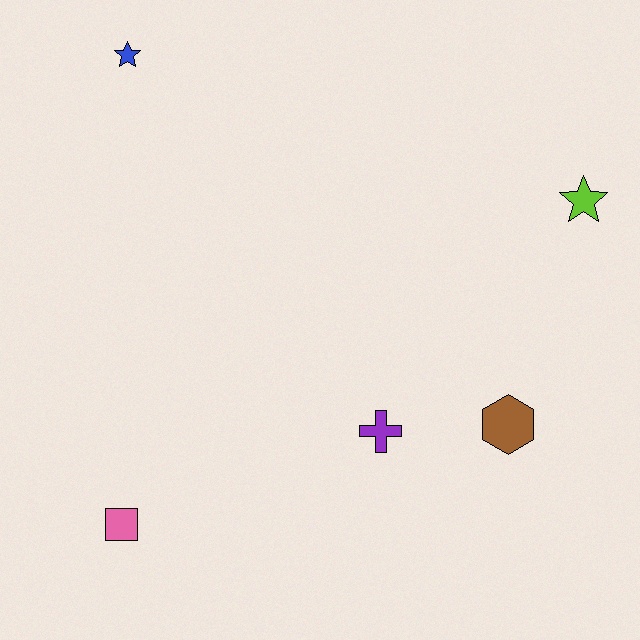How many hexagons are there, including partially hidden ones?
There is 1 hexagon.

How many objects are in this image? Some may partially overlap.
There are 5 objects.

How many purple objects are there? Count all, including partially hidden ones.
There is 1 purple object.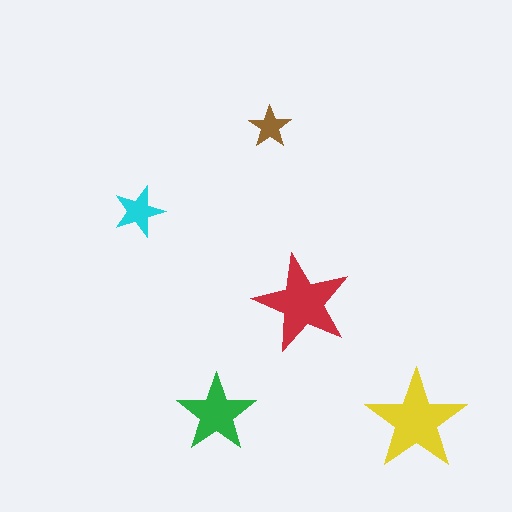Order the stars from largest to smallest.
the yellow one, the red one, the green one, the cyan one, the brown one.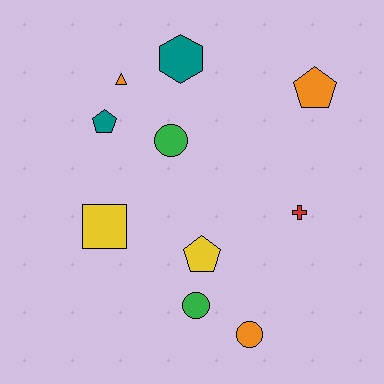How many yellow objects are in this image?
There are 2 yellow objects.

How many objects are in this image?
There are 10 objects.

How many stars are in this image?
There are no stars.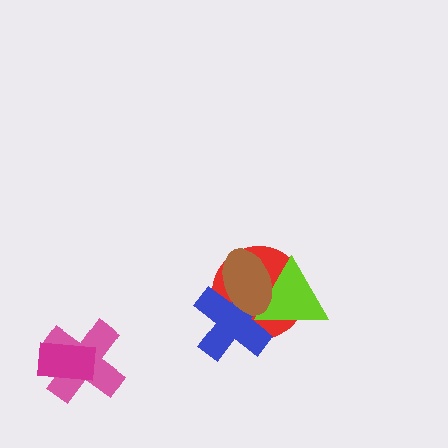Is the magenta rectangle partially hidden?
No, no other shape covers it.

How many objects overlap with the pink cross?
1 object overlaps with the pink cross.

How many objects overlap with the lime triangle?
3 objects overlap with the lime triangle.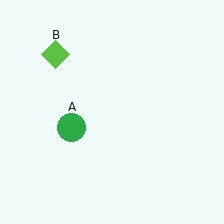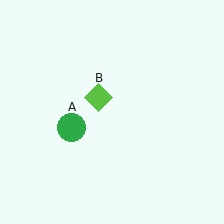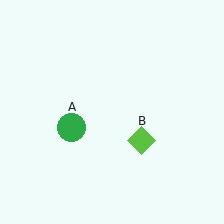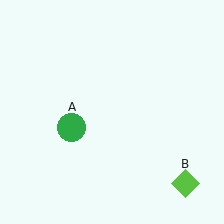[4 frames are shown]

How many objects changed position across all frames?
1 object changed position: lime diamond (object B).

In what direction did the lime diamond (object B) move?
The lime diamond (object B) moved down and to the right.